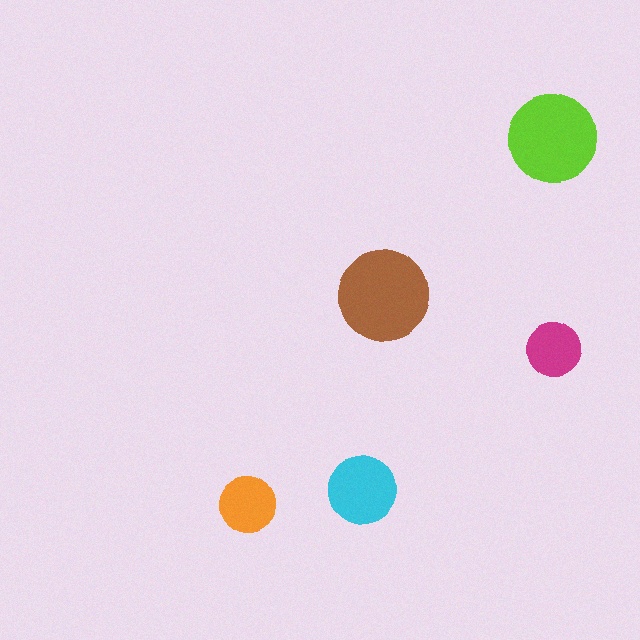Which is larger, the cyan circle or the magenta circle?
The cyan one.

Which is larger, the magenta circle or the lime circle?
The lime one.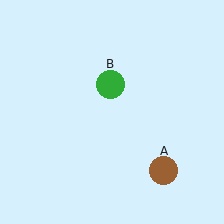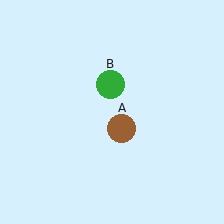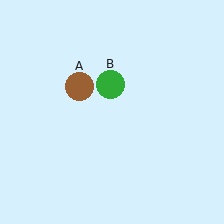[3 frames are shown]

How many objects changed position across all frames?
1 object changed position: brown circle (object A).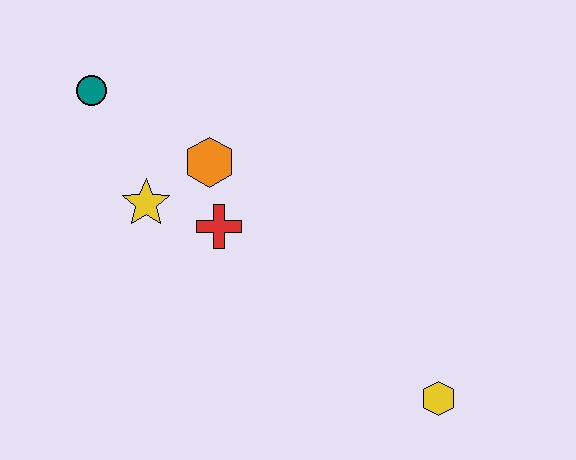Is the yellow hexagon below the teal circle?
Yes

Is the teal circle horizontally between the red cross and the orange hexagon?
No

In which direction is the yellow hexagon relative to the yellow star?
The yellow hexagon is to the right of the yellow star.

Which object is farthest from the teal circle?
The yellow hexagon is farthest from the teal circle.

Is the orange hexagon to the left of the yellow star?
No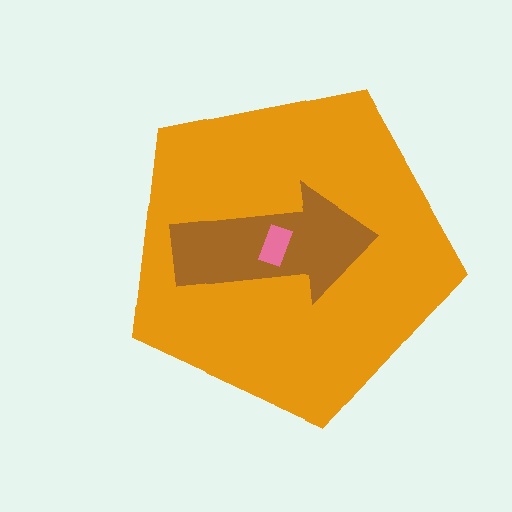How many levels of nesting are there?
3.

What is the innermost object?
The pink rectangle.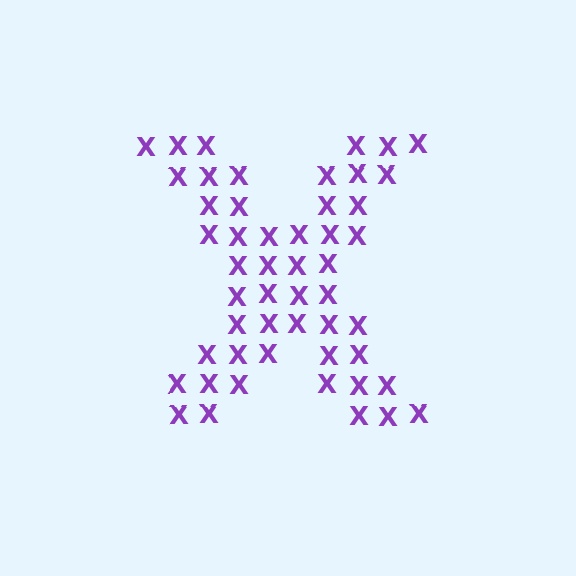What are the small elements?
The small elements are letter X's.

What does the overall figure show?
The overall figure shows the letter X.